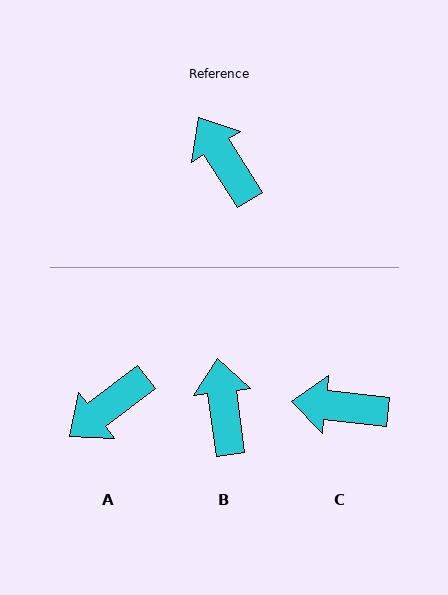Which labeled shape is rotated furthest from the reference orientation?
A, about 96 degrees away.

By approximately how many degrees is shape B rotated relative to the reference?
Approximately 24 degrees clockwise.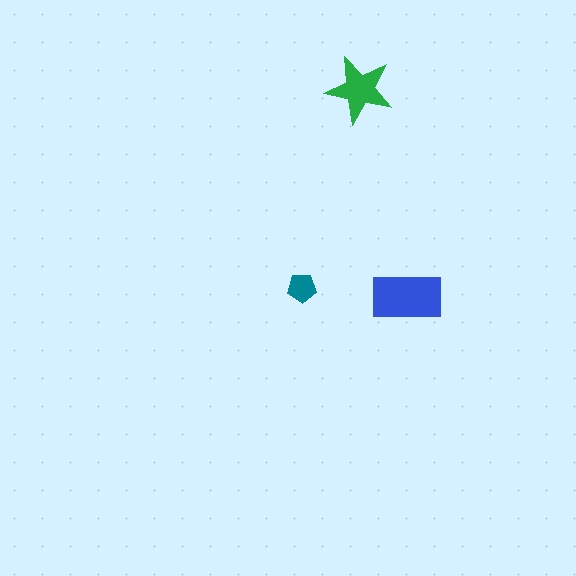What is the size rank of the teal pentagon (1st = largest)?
3rd.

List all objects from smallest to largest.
The teal pentagon, the green star, the blue rectangle.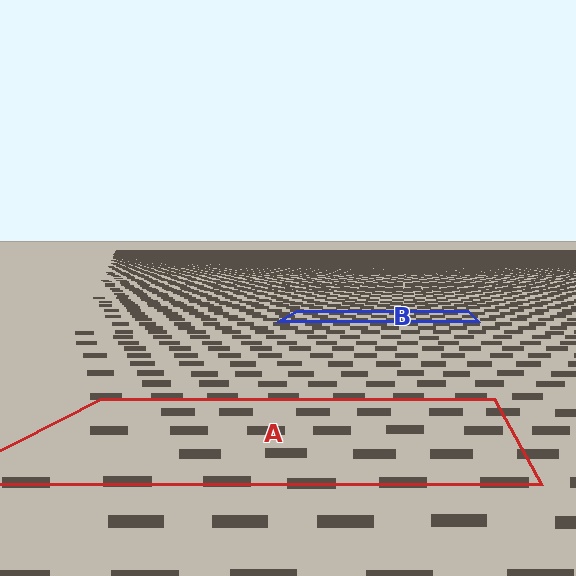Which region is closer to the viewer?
Region A is closer. The texture elements there are larger and more spread out.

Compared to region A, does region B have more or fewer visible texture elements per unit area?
Region B has more texture elements per unit area — they are packed more densely because it is farther away.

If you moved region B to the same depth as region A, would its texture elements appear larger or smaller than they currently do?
They would appear larger. At a closer depth, the same texture elements are projected at a bigger on-screen size.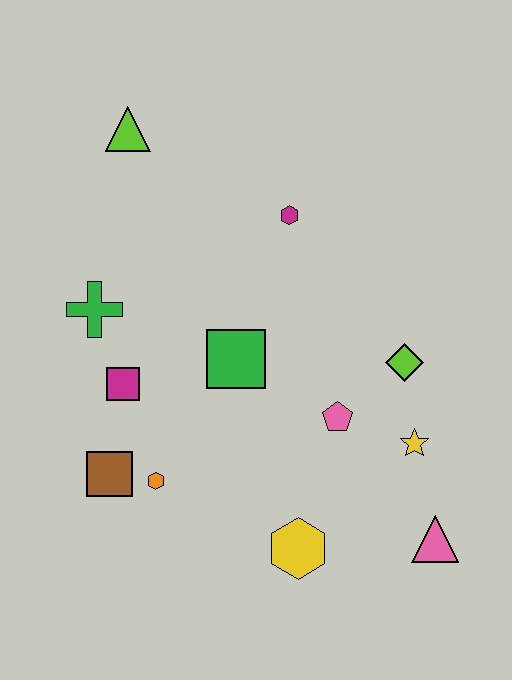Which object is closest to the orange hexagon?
The brown square is closest to the orange hexagon.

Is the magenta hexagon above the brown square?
Yes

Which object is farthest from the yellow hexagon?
The lime triangle is farthest from the yellow hexagon.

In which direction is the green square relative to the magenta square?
The green square is to the right of the magenta square.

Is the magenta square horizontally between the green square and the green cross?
Yes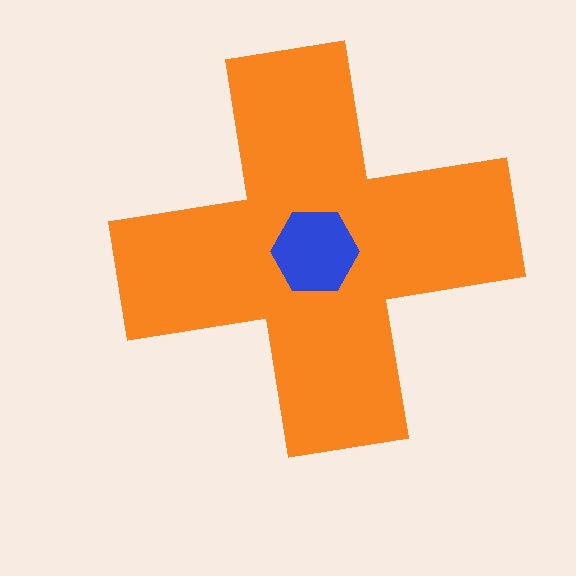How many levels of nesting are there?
2.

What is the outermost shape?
The orange cross.